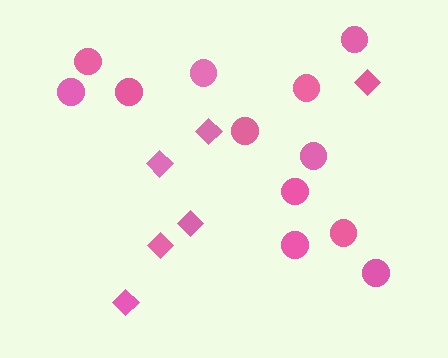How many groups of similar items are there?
There are 2 groups: one group of diamonds (6) and one group of circles (12).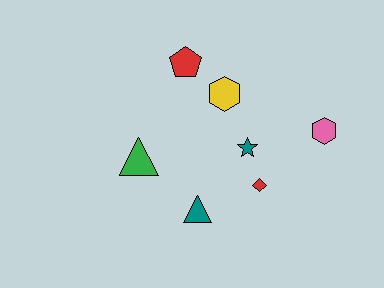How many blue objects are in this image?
There are no blue objects.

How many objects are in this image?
There are 7 objects.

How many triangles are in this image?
There are 2 triangles.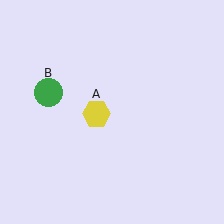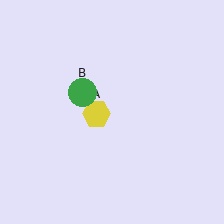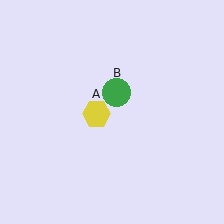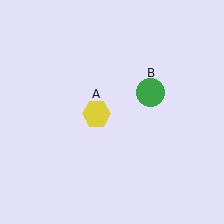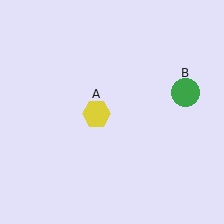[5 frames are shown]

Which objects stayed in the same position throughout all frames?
Yellow hexagon (object A) remained stationary.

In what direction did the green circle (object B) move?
The green circle (object B) moved right.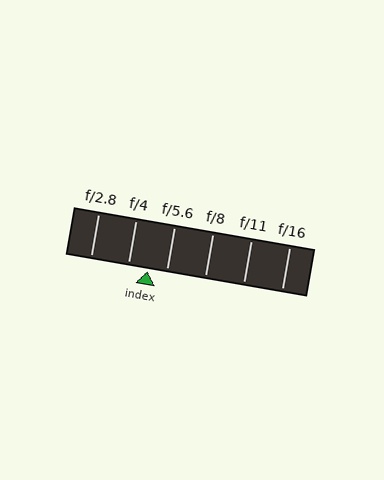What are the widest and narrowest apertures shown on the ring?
The widest aperture shown is f/2.8 and the narrowest is f/16.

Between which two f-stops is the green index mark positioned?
The index mark is between f/4 and f/5.6.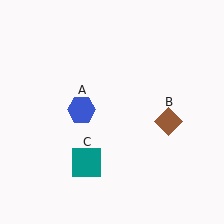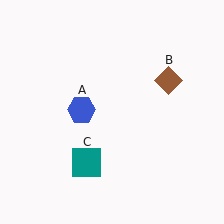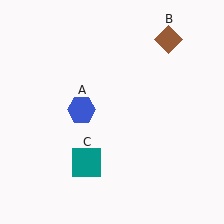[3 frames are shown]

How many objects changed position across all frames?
1 object changed position: brown diamond (object B).